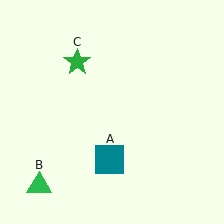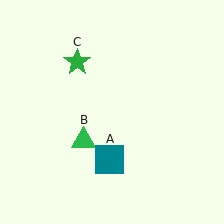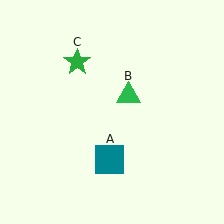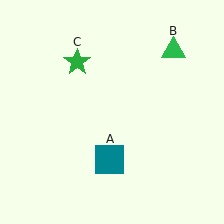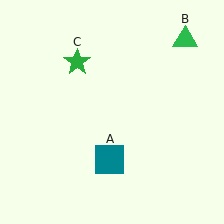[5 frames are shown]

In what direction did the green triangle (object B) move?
The green triangle (object B) moved up and to the right.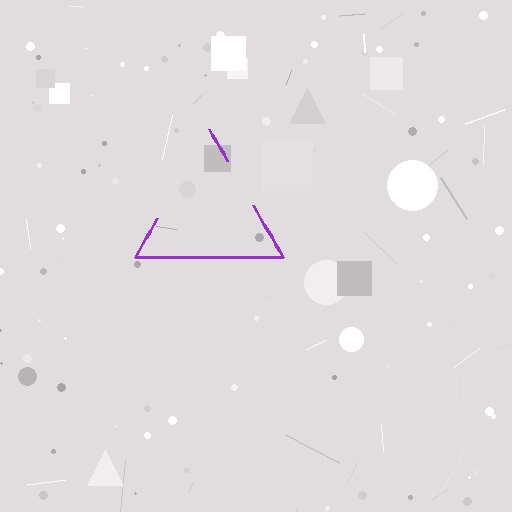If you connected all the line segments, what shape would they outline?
They would outline a triangle.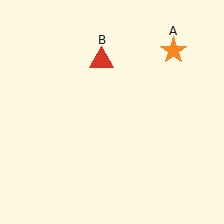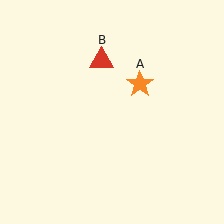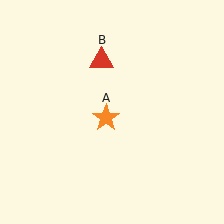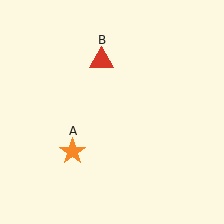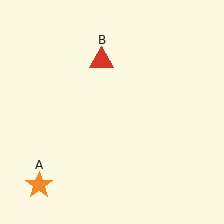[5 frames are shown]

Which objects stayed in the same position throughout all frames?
Red triangle (object B) remained stationary.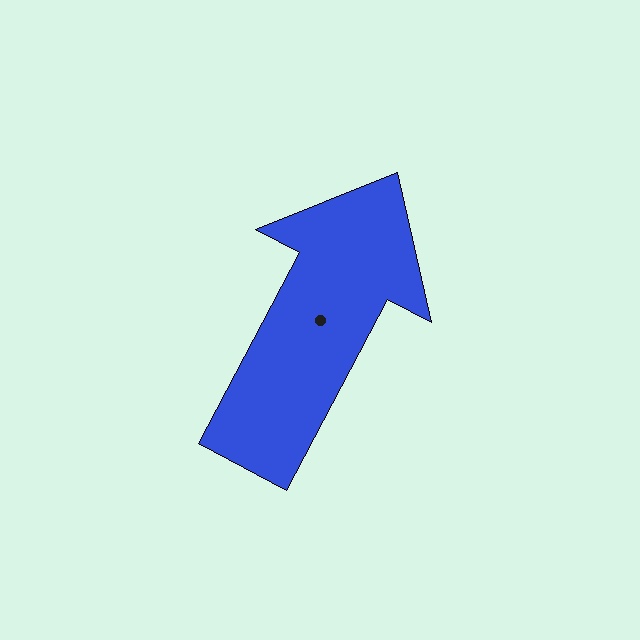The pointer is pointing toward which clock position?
Roughly 1 o'clock.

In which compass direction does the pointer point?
Northeast.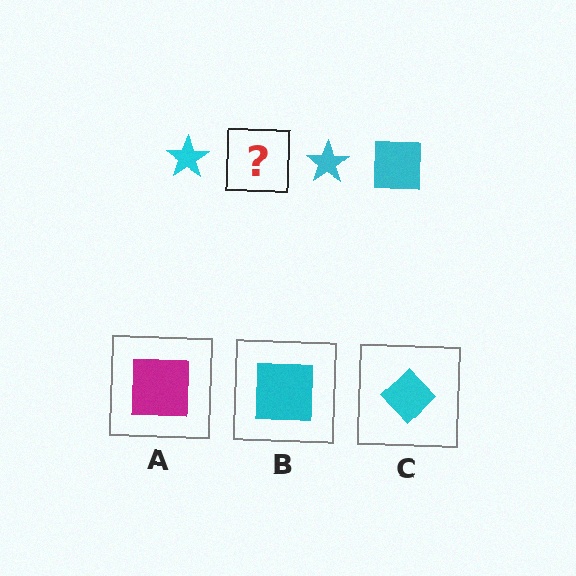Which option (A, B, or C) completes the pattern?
B.